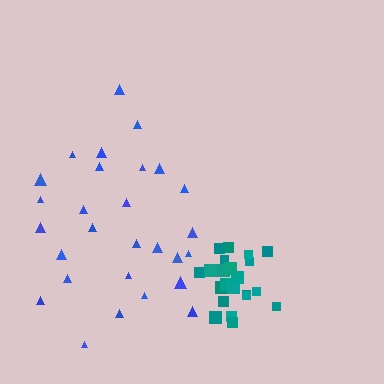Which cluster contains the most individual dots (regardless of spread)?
Blue (28).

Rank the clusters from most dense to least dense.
teal, blue.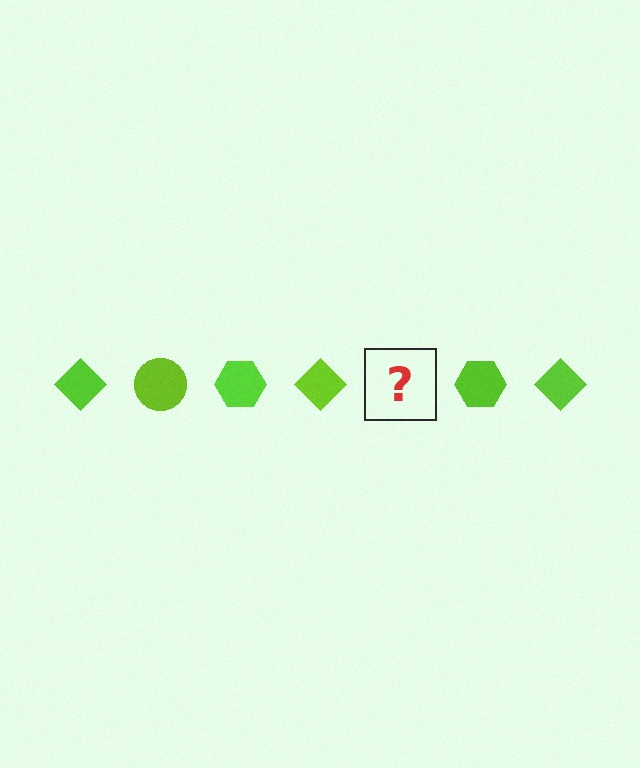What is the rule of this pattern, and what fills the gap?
The rule is that the pattern cycles through diamond, circle, hexagon shapes in lime. The gap should be filled with a lime circle.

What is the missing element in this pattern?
The missing element is a lime circle.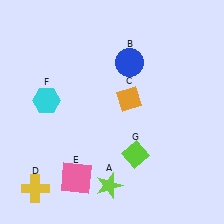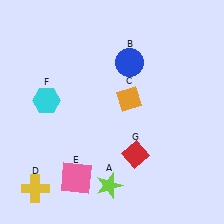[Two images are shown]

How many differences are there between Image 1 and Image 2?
There is 1 difference between the two images.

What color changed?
The diamond (G) changed from lime in Image 1 to red in Image 2.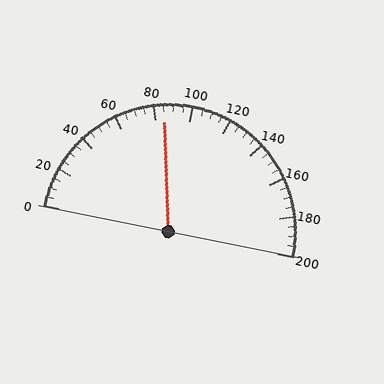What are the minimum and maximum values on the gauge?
The gauge ranges from 0 to 200.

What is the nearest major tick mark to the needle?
The nearest major tick mark is 80.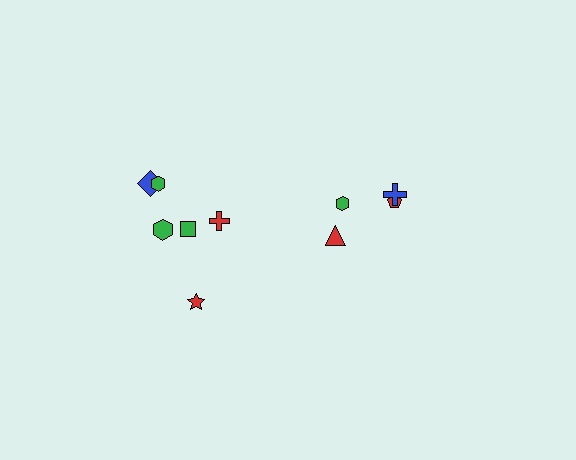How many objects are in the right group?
There are 4 objects.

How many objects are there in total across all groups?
There are 10 objects.